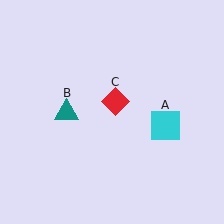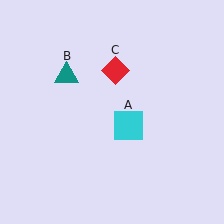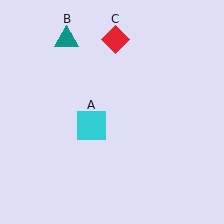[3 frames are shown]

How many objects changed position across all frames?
3 objects changed position: cyan square (object A), teal triangle (object B), red diamond (object C).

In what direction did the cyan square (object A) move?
The cyan square (object A) moved left.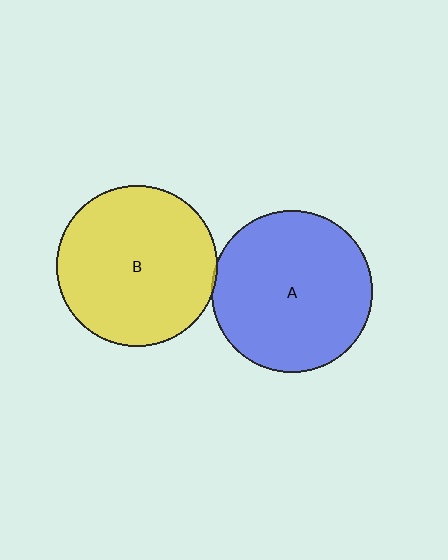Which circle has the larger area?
Circle A (blue).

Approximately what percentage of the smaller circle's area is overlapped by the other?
Approximately 5%.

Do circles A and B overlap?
Yes.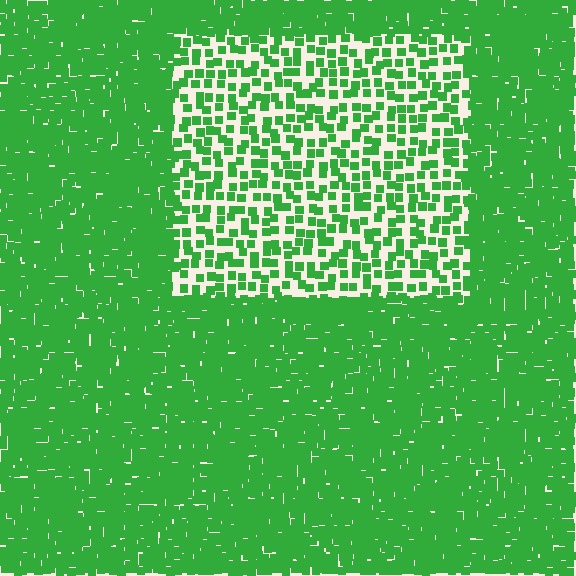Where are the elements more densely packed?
The elements are more densely packed outside the rectangle boundary.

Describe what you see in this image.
The image contains small green elements arranged at two different densities. A rectangle-shaped region is visible where the elements are less densely packed than the surrounding area.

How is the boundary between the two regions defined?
The boundary is defined by a change in element density (approximately 2.7x ratio). All elements are the same color, size, and shape.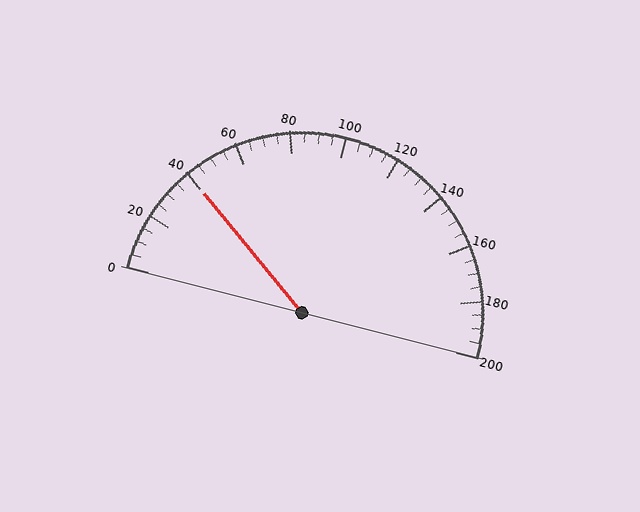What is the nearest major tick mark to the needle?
The nearest major tick mark is 40.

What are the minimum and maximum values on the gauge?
The gauge ranges from 0 to 200.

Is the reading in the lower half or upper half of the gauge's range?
The reading is in the lower half of the range (0 to 200).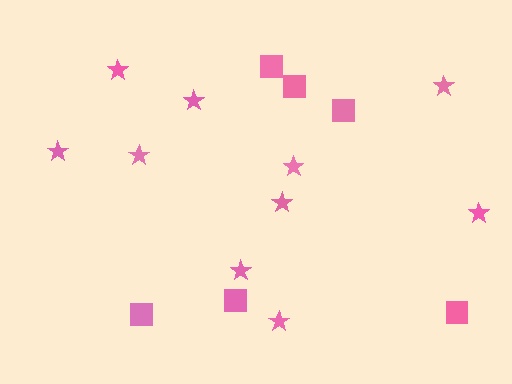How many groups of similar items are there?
There are 2 groups: one group of squares (6) and one group of stars (10).